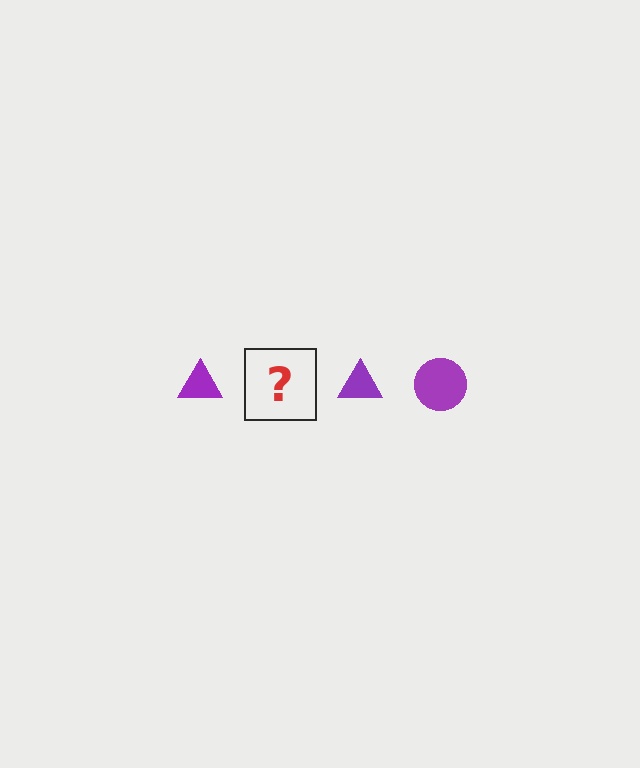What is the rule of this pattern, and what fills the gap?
The rule is that the pattern cycles through triangle, circle shapes in purple. The gap should be filled with a purple circle.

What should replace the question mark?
The question mark should be replaced with a purple circle.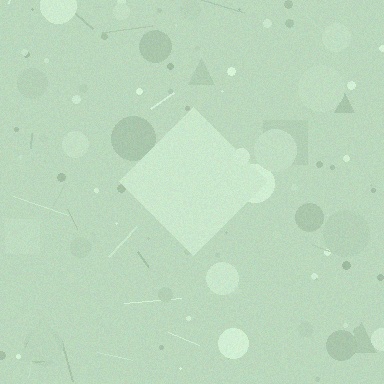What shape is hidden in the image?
A diamond is hidden in the image.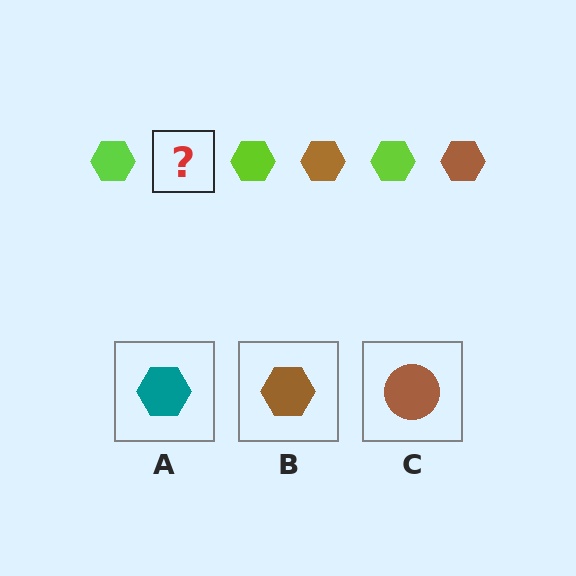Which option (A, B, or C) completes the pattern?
B.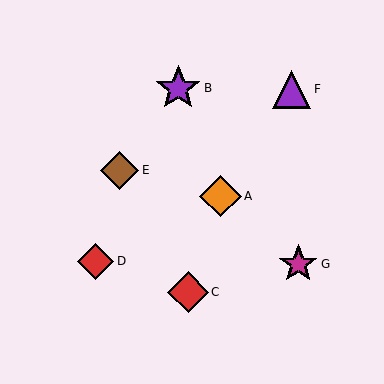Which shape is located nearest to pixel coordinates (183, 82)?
The purple star (labeled B) at (178, 88) is nearest to that location.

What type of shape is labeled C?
Shape C is a red diamond.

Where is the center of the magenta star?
The center of the magenta star is at (298, 264).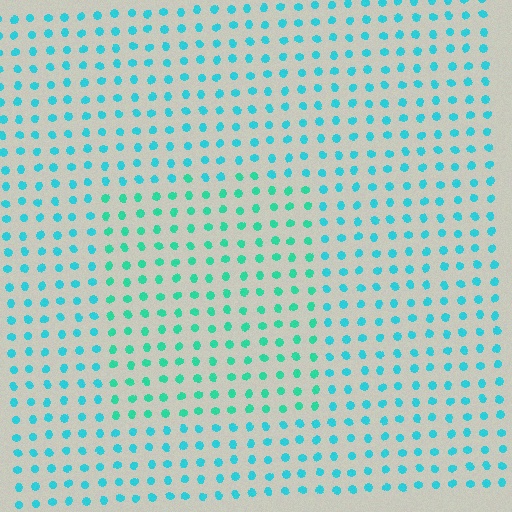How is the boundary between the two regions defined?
The boundary is defined purely by a slight shift in hue (about 25 degrees). Spacing, size, and orientation are identical on both sides.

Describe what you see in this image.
The image is filled with small cyan elements in a uniform arrangement. A rectangle-shaped region is visible where the elements are tinted to a slightly different hue, forming a subtle color boundary.